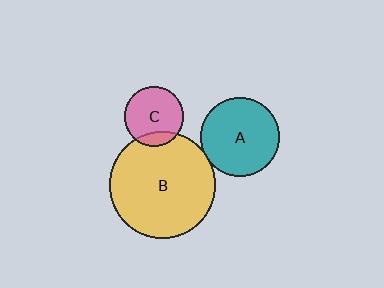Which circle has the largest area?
Circle B (yellow).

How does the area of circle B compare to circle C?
Approximately 3.2 times.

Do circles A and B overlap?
Yes.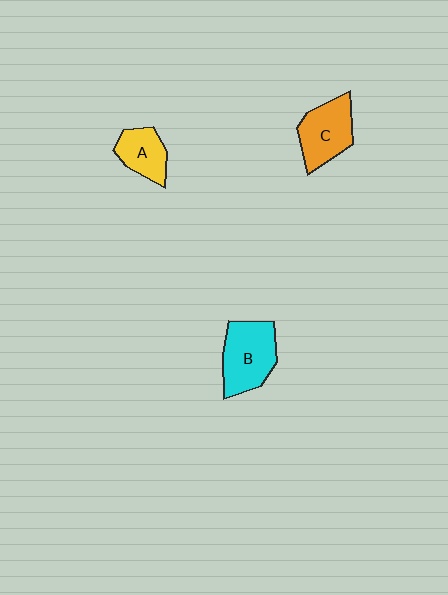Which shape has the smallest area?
Shape A (yellow).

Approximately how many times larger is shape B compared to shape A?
Approximately 1.6 times.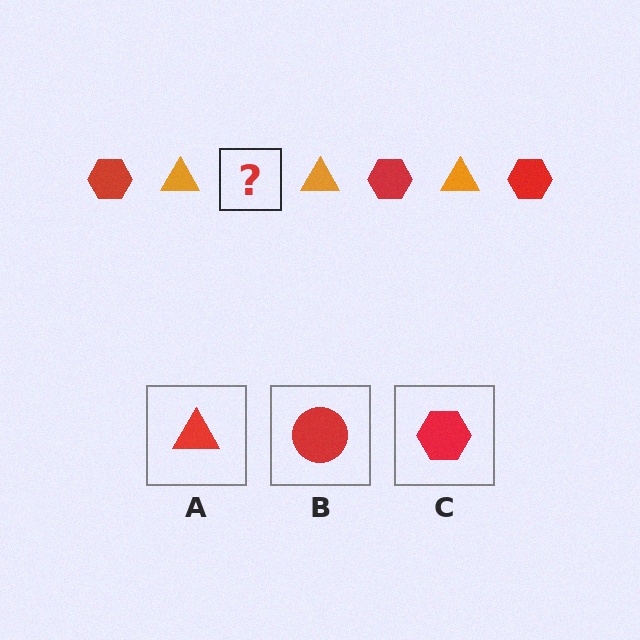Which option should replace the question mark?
Option C.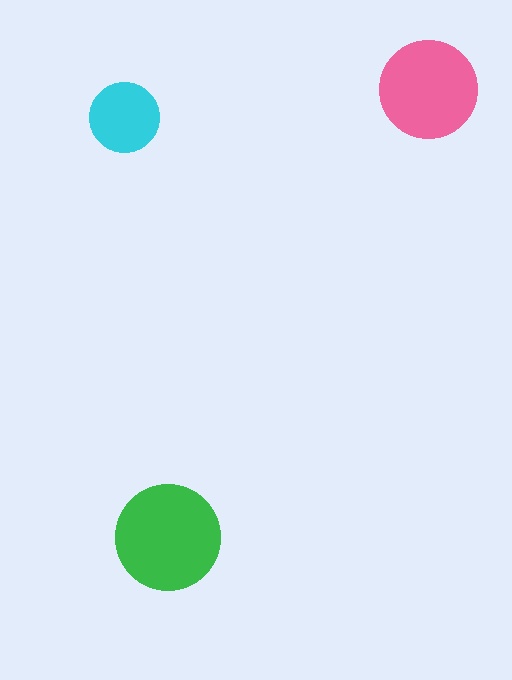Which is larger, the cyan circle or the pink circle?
The pink one.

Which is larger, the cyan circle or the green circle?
The green one.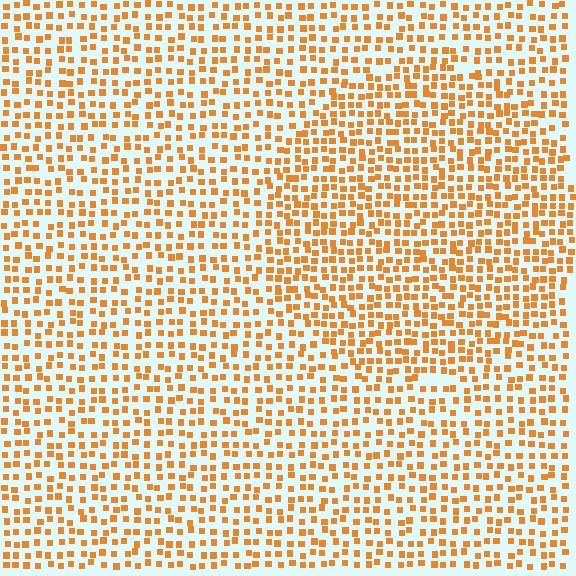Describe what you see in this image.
The image contains small orange elements arranged at two different densities. A circle-shaped region is visible where the elements are more densely packed than the surrounding area.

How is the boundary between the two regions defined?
The boundary is defined by a change in element density (approximately 1.4x ratio). All elements are the same color, size, and shape.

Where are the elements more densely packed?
The elements are more densely packed inside the circle boundary.